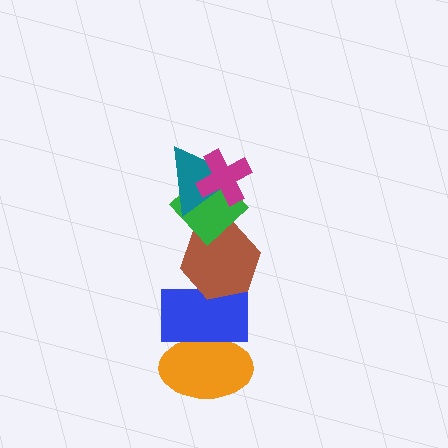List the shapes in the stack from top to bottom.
From top to bottom: the magenta cross, the teal triangle, the green diamond, the brown hexagon, the blue rectangle, the orange ellipse.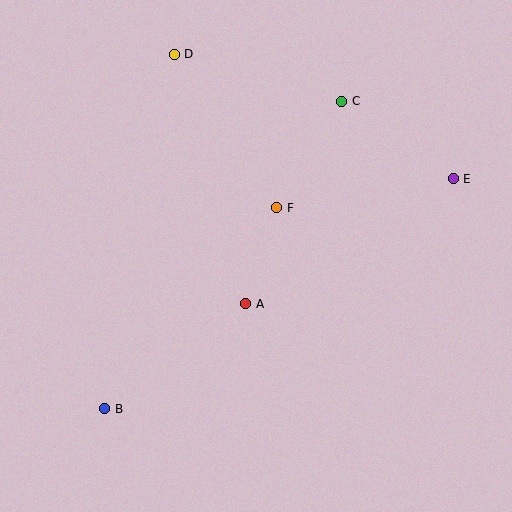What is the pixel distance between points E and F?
The distance between E and F is 179 pixels.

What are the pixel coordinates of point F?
Point F is at (277, 208).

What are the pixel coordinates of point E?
Point E is at (453, 179).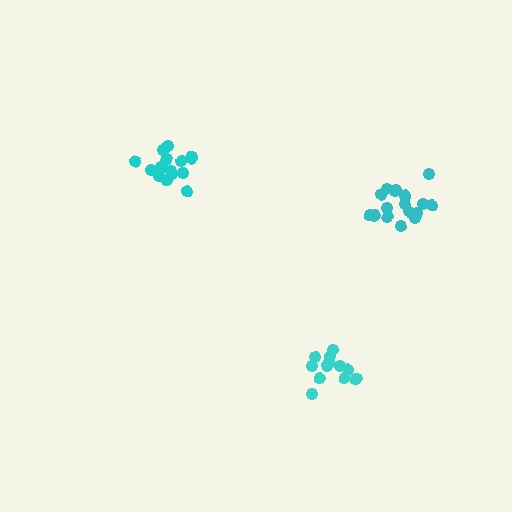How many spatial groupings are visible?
There are 3 spatial groupings.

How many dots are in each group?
Group 1: 15 dots, Group 2: 12 dots, Group 3: 16 dots (43 total).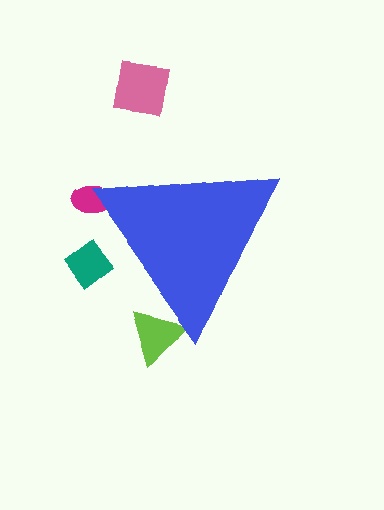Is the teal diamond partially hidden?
Yes, the teal diamond is partially hidden behind the blue triangle.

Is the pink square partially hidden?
No, the pink square is fully visible.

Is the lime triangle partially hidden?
Yes, the lime triangle is partially hidden behind the blue triangle.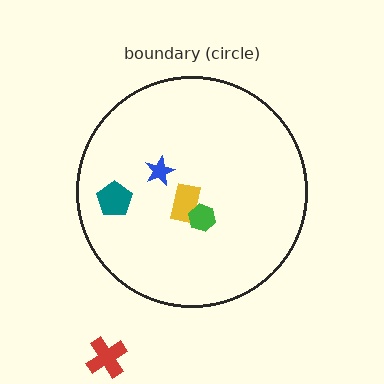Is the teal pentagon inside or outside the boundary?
Inside.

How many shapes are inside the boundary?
4 inside, 1 outside.